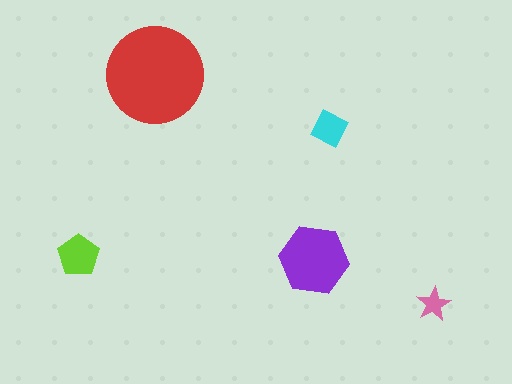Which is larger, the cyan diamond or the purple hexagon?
The purple hexagon.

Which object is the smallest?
The pink star.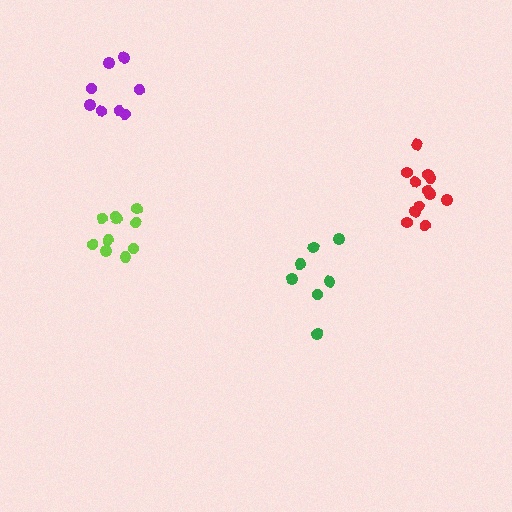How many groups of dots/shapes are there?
There are 4 groups.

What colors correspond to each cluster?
The clusters are colored: lime, green, purple, red.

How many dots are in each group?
Group 1: 10 dots, Group 2: 7 dots, Group 3: 8 dots, Group 4: 12 dots (37 total).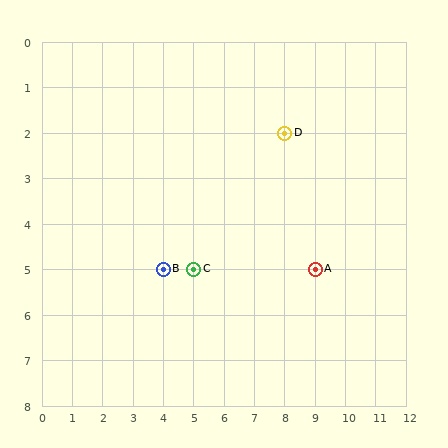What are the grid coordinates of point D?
Point D is at grid coordinates (8, 2).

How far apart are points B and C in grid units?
Points B and C are 1 column apart.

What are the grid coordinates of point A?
Point A is at grid coordinates (9, 5).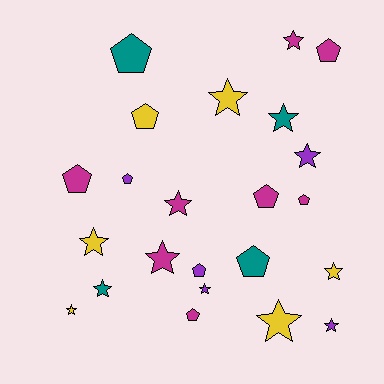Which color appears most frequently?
Magenta, with 8 objects.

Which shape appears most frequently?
Star, with 13 objects.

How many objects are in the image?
There are 23 objects.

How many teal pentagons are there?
There are 2 teal pentagons.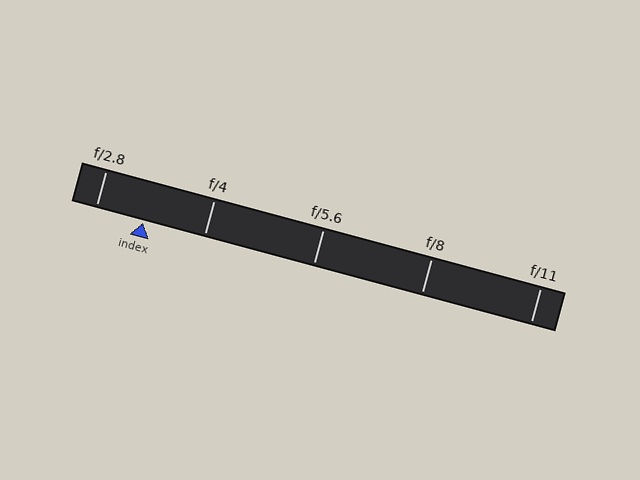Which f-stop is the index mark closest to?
The index mark is closest to f/2.8.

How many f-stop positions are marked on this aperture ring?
There are 5 f-stop positions marked.